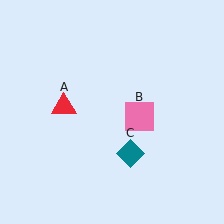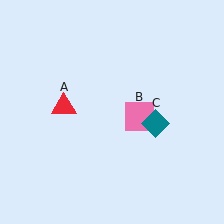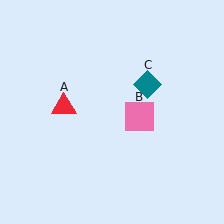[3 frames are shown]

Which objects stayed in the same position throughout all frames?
Red triangle (object A) and pink square (object B) remained stationary.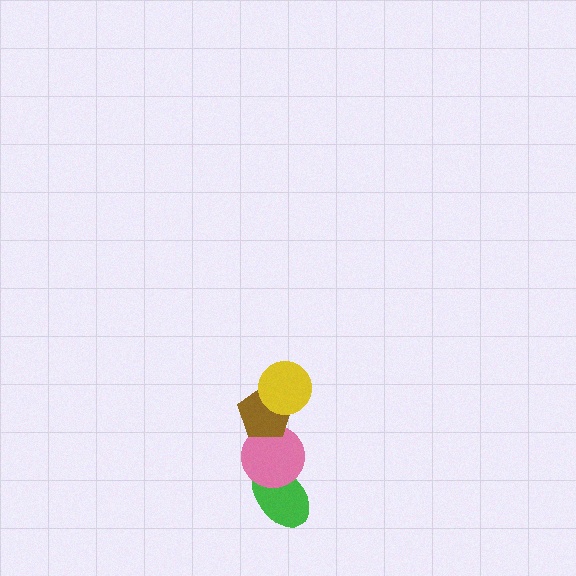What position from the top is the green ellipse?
The green ellipse is 4th from the top.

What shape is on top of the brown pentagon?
The yellow circle is on top of the brown pentagon.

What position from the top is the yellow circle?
The yellow circle is 1st from the top.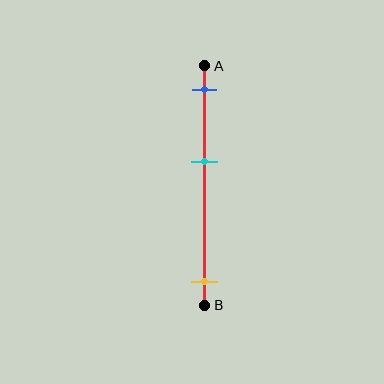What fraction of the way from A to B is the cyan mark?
The cyan mark is approximately 40% (0.4) of the way from A to B.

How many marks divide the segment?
There are 3 marks dividing the segment.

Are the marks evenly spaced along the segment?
No, the marks are not evenly spaced.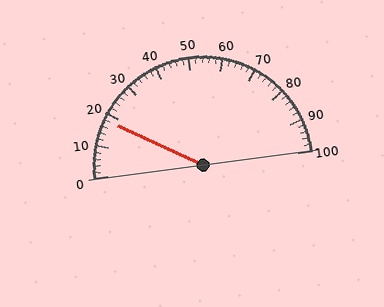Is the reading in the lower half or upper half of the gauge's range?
The reading is in the lower half of the range (0 to 100).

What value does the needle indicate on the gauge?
The needle indicates approximately 18.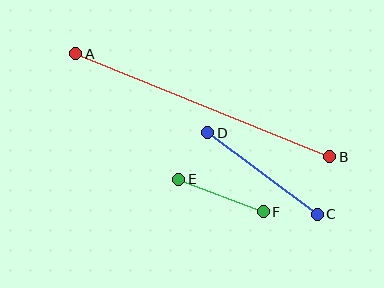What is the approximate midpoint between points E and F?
The midpoint is at approximately (221, 195) pixels.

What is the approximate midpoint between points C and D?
The midpoint is at approximately (263, 174) pixels.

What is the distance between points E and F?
The distance is approximately 90 pixels.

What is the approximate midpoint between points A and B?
The midpoint is at approximately (203, 105) pixels.